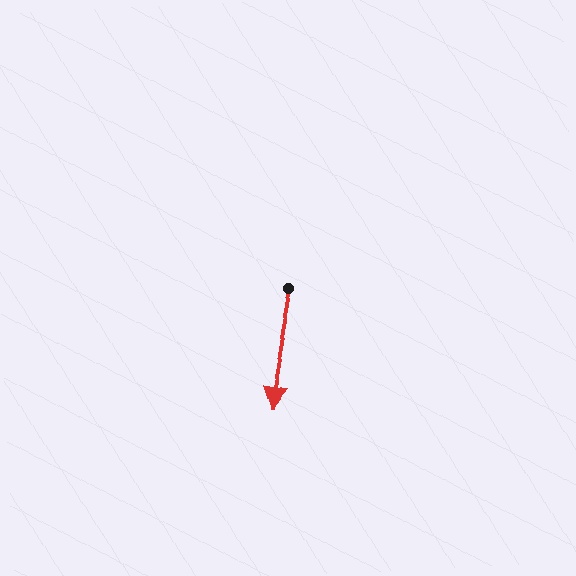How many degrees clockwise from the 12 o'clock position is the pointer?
Approximately 190 degrees.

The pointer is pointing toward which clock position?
Roughly 6 o'clock.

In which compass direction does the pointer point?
South.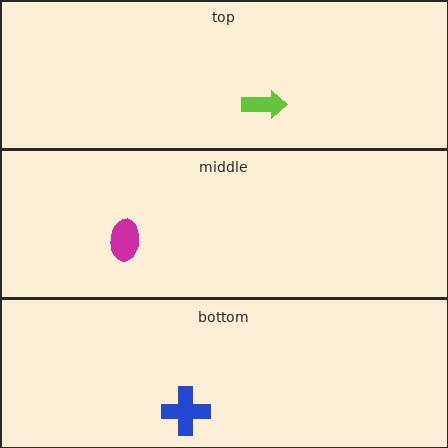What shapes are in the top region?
The lime arrow.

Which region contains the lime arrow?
The top region.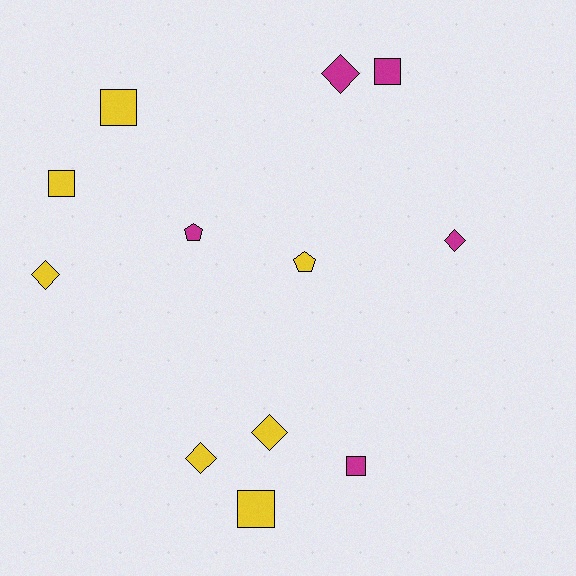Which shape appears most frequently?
Square, with 5 objects.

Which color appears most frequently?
Yellow, with 7 objects.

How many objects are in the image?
There are 12 objects.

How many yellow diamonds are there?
There are 3 yellow diamonds.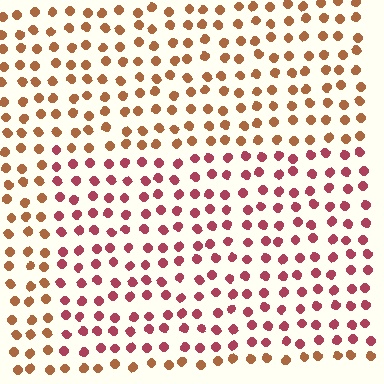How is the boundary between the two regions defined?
The boundary is defined purely by a slight shift in hue (about 39 degrees). Spacing, size, and orientation are identical on both sides.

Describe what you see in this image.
The image is filled with small brown elements in a uniform arrangement. A rectangle-shaped region is visible where the elements are tinted to a slightly different hue, forming a subtle color boundary.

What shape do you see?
I see a rectangle.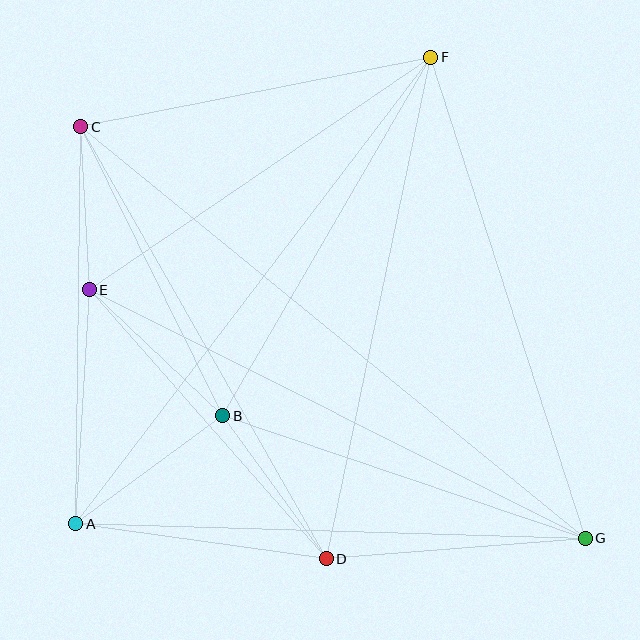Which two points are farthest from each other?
Points C and G are farthest from each other.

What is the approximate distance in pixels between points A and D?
The distance between A and D is approximately 253 pixels.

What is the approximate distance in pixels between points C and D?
The distance between C and D is approximately 497 pixels.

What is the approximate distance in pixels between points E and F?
The distance between E and F is approximately 413 pixels.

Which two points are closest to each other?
Points C and E are closest to each other.